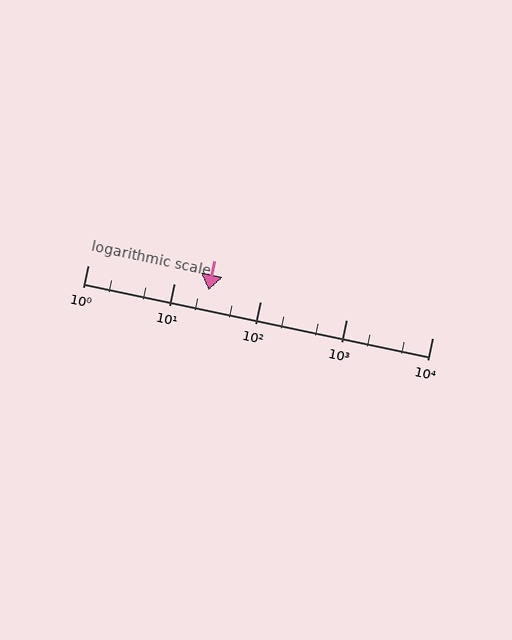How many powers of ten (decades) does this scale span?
The scale spans 4 decades, from 1 to 10000.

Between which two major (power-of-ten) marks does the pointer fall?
The pointer is between 10 and 100.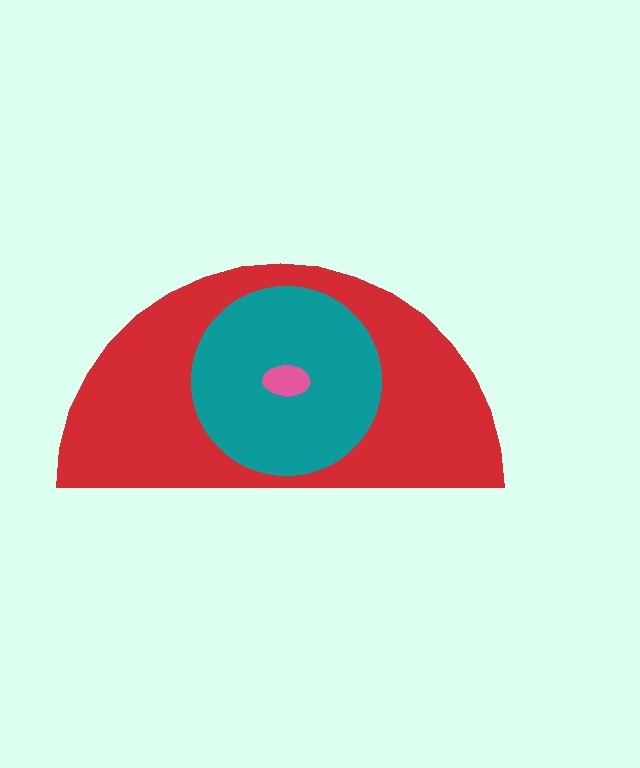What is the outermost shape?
The red semicircle.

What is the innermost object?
The pink ellipse.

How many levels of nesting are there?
3.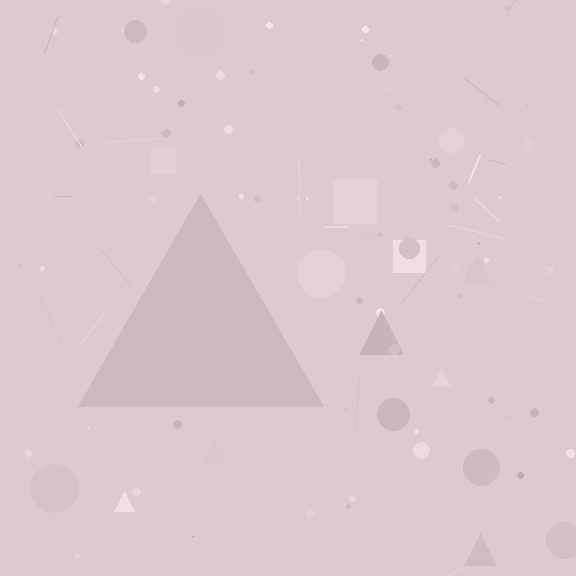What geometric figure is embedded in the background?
A triangle is embedded in the background.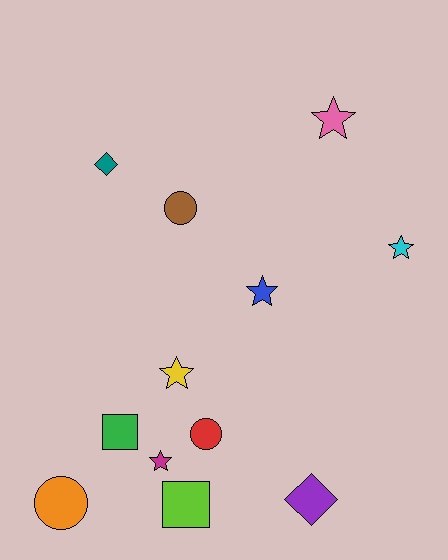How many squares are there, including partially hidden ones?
There are 2 squares.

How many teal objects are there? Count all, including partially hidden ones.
There is 1 teal object.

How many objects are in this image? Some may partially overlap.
There are 12 objects.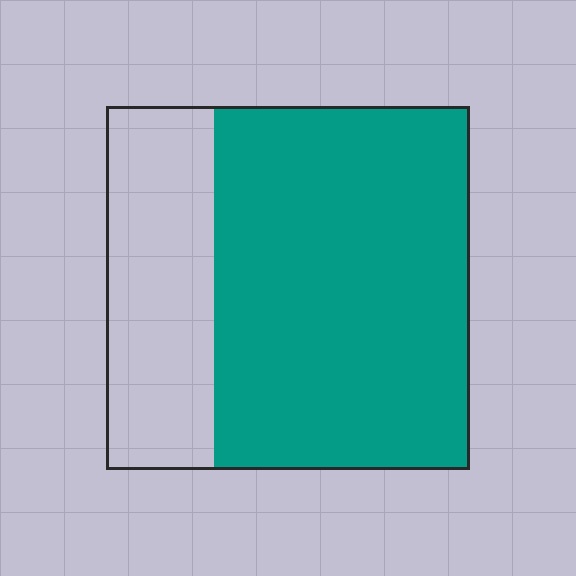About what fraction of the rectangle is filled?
About two thirds (2/3).